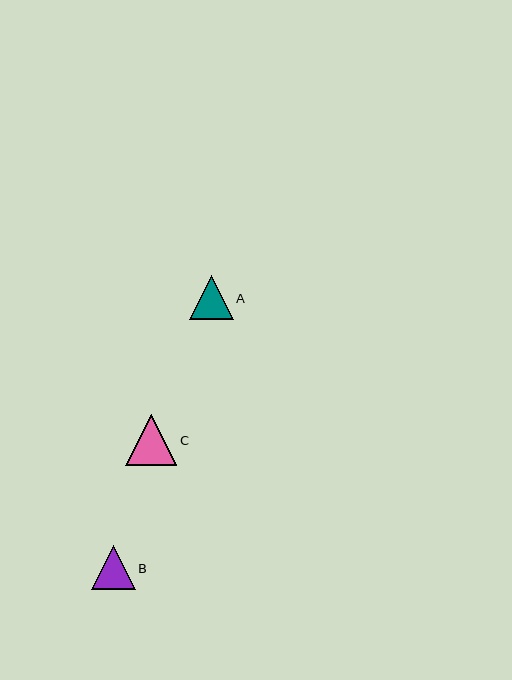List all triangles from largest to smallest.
From largest to smallest: C, A, B.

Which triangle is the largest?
Triangle C is the largest with a size of approximately 51 pixels.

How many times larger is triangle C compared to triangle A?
Triangle C is approximately 1.2 times the size of triangle A.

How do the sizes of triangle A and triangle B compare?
Triangle A and triangle B are approximately the same size.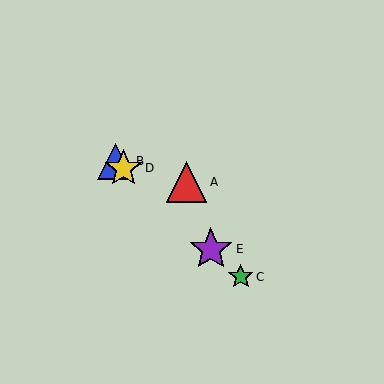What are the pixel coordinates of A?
Object A is at (187, 182).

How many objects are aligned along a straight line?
4 objects (B, C, D, E) are aligned along a straight line.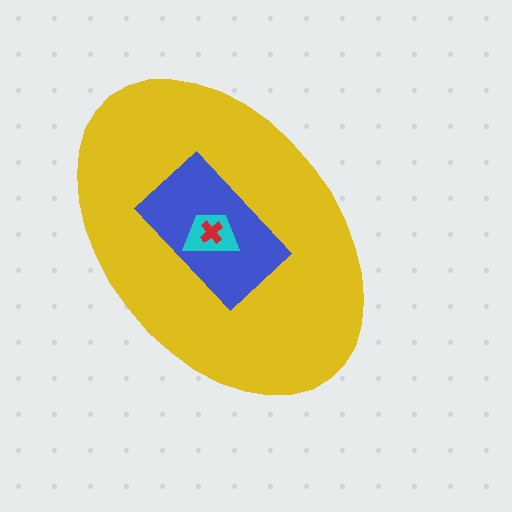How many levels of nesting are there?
4.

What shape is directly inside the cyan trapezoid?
The red cross.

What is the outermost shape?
The yellow ellipse.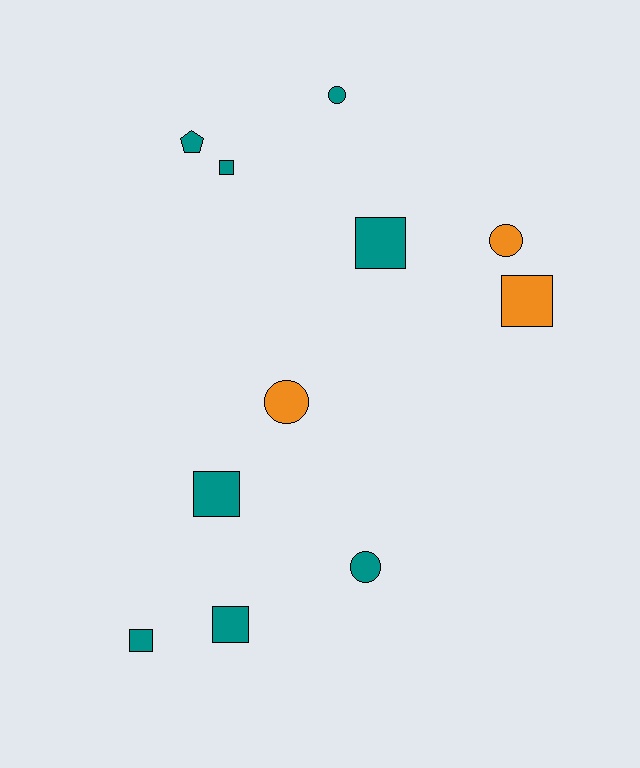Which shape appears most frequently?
Square, with 6 objects.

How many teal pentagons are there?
There is 1 teal pentagon.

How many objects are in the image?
There are 11 objects.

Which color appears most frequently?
Teal, with 8 objects.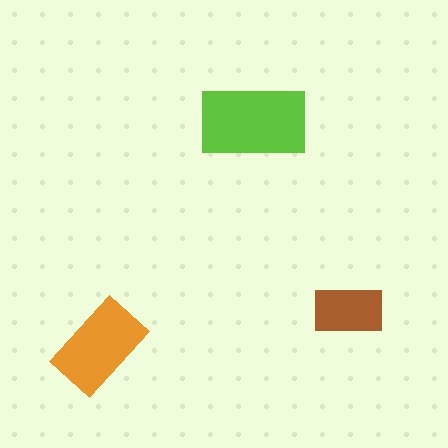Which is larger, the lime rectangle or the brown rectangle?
The lime one.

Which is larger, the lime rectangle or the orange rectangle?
The lime one.